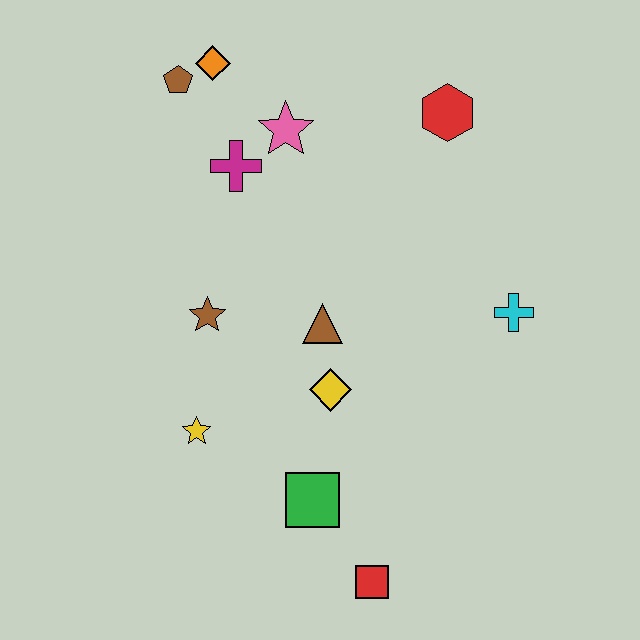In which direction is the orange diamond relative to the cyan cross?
The orange diamond is to the left of the cyan cross.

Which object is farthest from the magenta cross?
The red square is farthest from the magenta cross.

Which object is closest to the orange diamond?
The brown pentagon is closest to the orange diamond.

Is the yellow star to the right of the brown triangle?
No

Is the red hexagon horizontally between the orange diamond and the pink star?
No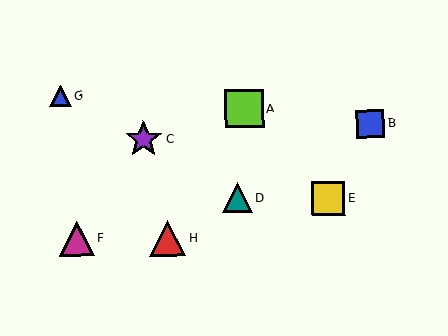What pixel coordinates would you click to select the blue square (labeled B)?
Click at (370, 124) to select the blue square B.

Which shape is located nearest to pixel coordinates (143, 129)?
The purple star (labeled C) at (144, 139) is nearest to that location.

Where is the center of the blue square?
The center of the blue square is at (370, 124).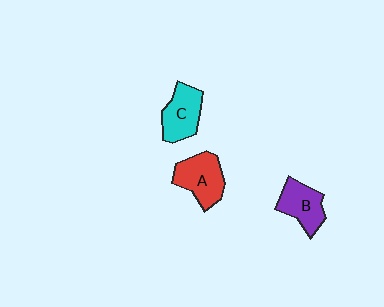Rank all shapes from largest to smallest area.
From largest to smallest: A (red), C (cyan), B (purple).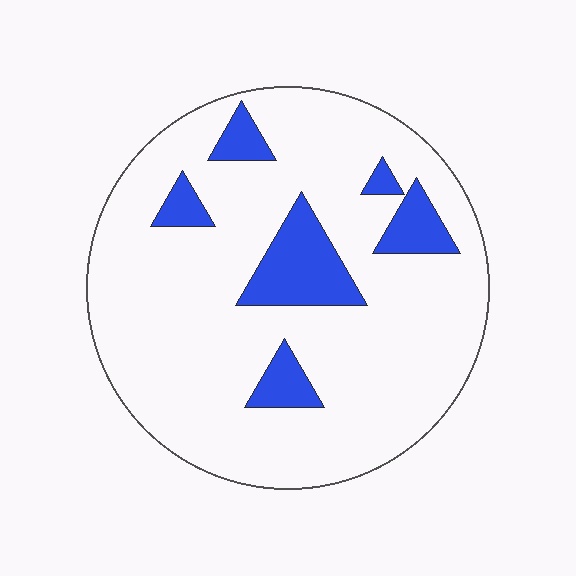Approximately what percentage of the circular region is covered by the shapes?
Approximately 15%.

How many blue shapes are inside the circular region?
6.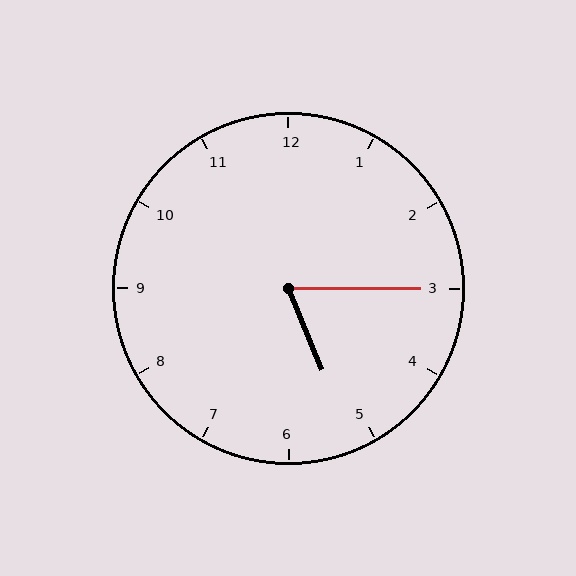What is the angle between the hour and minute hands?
Approximately 68 degrees.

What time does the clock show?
5:15.